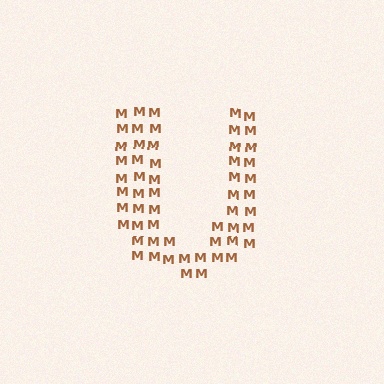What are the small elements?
The small elements are letter M's.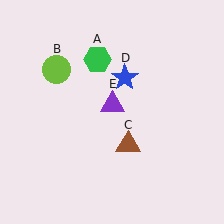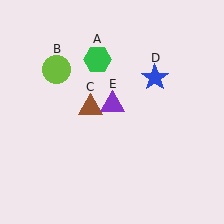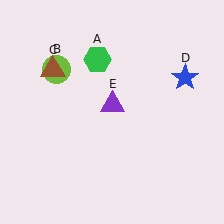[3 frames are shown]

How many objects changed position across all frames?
2 objects changed position: brown triangle (object C), blue star (object D).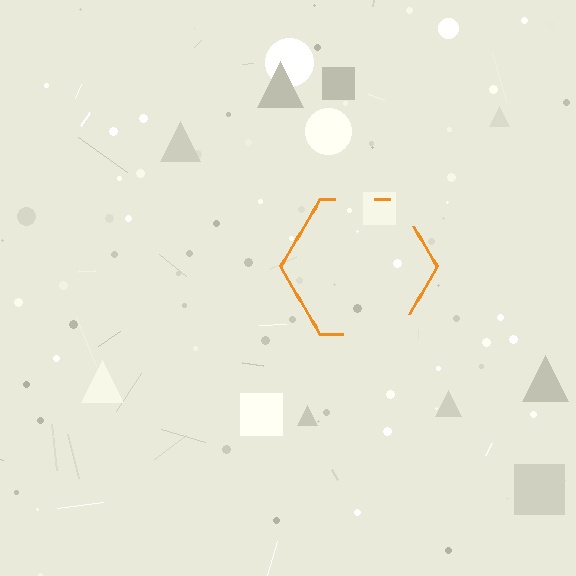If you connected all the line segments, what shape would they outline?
They would outline a hexagon.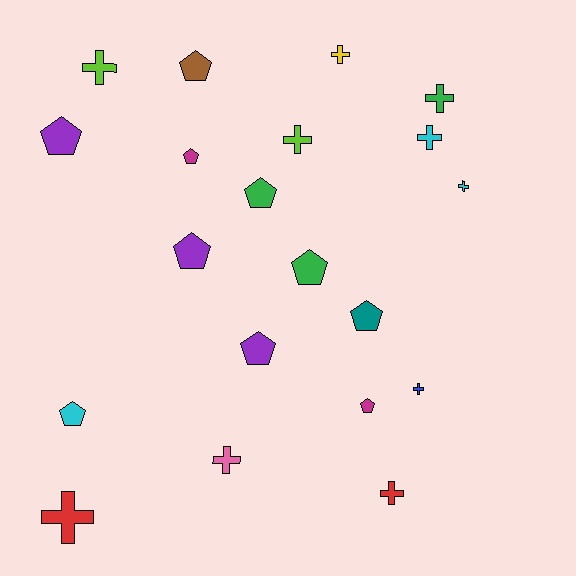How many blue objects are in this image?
There is 1 blue object.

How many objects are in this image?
There are 20 objects.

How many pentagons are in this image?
There are 10 pentagons.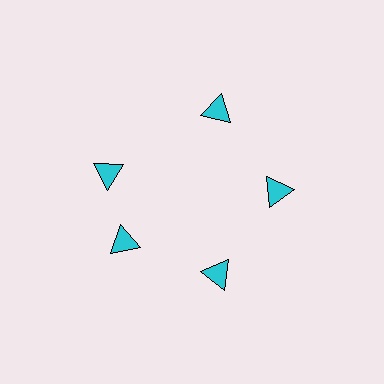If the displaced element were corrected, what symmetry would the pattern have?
It would have 5-fold rotational symmetry — the pattern would map onto itself every 72 degrees.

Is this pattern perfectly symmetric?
No. The 5 cyan triangles are arranged in a ring, but one element near the 10 o'clock position is rotated out of alignment along the ring, breaking the 5-fold rotational symmetry.